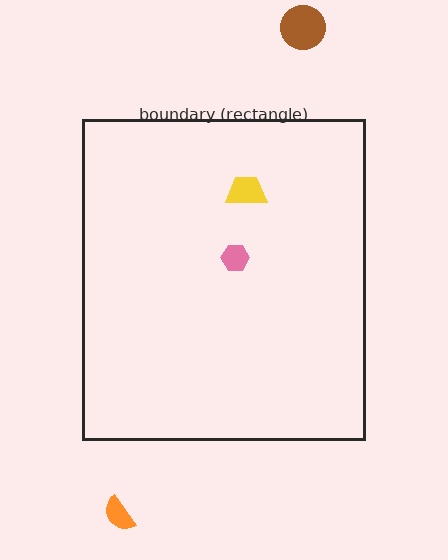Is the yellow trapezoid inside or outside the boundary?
Inside.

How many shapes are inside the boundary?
2 inside, 2 outside.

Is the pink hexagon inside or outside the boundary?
Inside.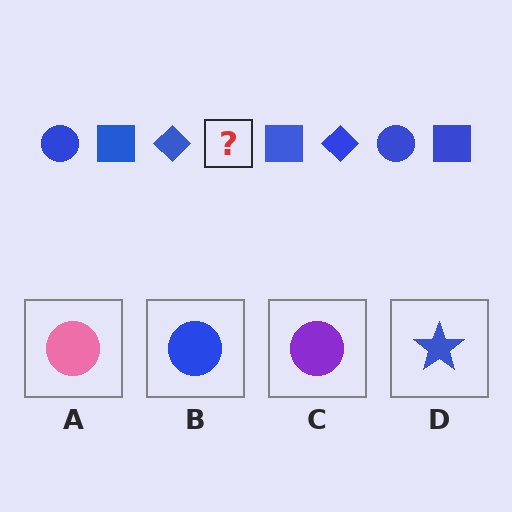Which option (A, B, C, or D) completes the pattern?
B.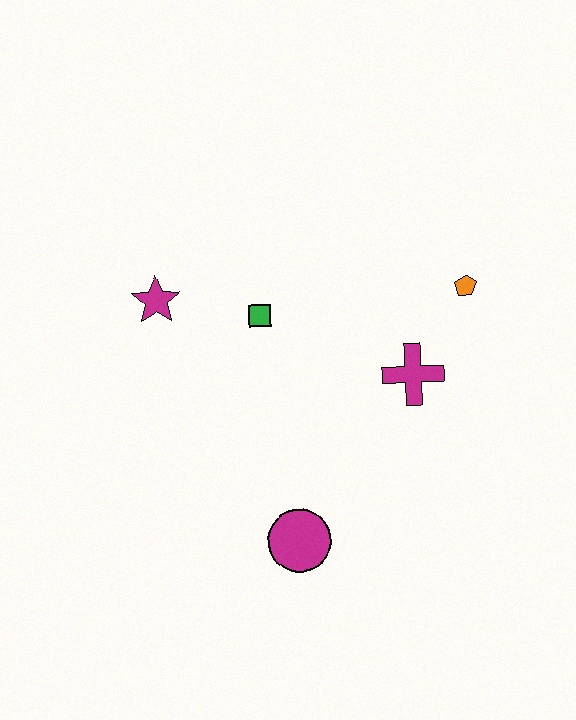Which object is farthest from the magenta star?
The orange pentagon is farthest from the magenta star.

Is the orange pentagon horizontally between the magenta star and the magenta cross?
No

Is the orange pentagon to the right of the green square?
Yes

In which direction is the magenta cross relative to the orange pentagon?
The magenta cross is below the orange pentagon.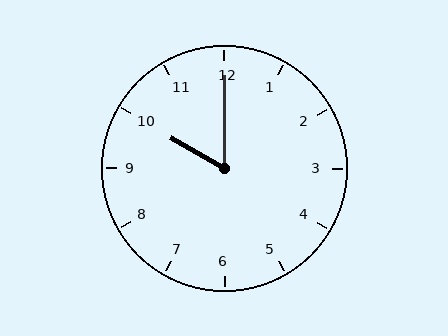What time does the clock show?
10:00.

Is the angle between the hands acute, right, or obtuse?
It is acute.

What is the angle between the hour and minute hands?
Approximately 60 degrees.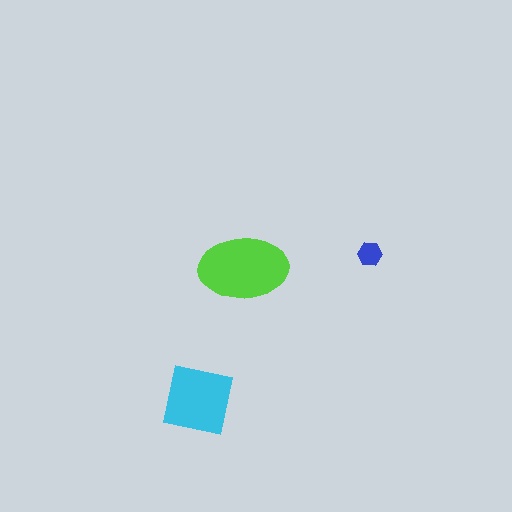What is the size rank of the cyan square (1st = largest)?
2nd.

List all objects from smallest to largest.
The blue hexagon, the cyan square, the lime ellipse.